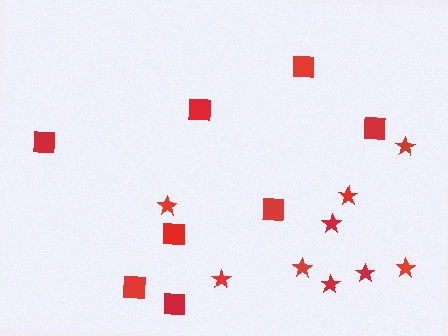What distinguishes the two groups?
There are 2 groups: one group of squares (8) and one group of stars (9).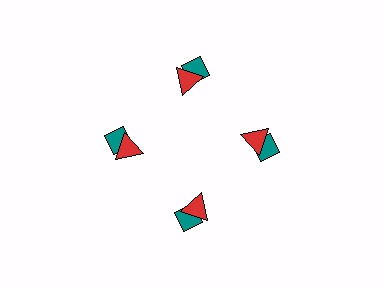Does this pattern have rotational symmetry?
Yes, this pattern has 4-fold rotational symmetry. It looks the same after rotating 90 degrees around the center.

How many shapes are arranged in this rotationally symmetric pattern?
There are 8 shapes, arranged in 4 groups of 2.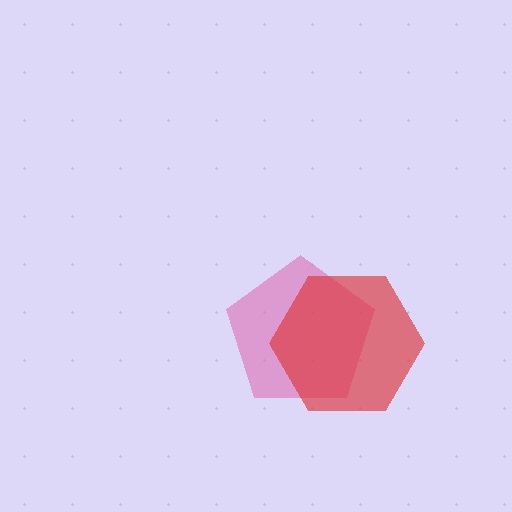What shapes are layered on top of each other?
The layered shapes are: a pink pentagon, a red hexagon.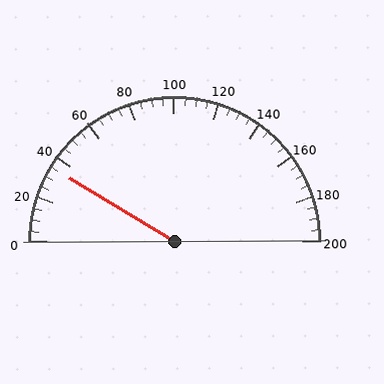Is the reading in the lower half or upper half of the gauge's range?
The reading is in the lower half of the range (0 to 200).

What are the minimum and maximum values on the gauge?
The gauge ranges from 0 to 200.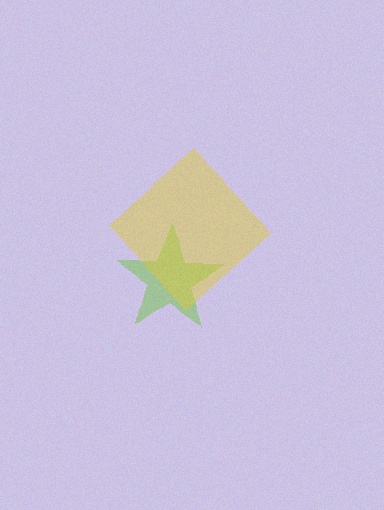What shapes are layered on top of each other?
The layered shapes are: a lime star, a yellow diamond.